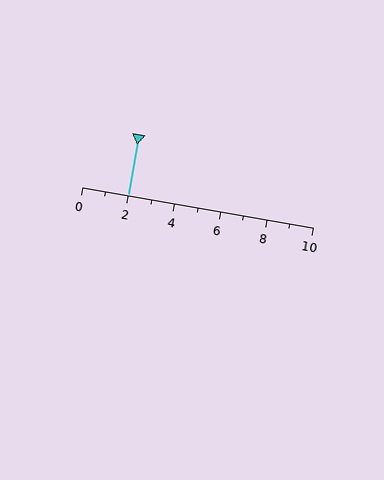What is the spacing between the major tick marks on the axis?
The major ticks are spaced 2 apart.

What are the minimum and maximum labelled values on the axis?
The axis runs from 0 to 10.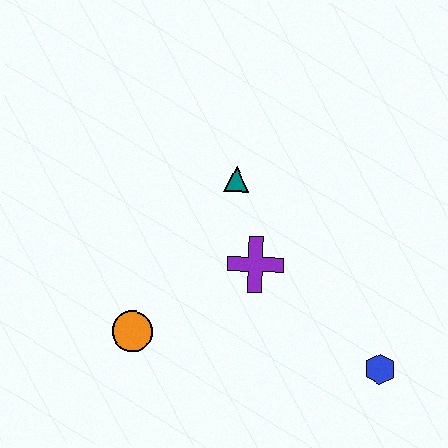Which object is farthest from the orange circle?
The blue hexagon is farthest from the orange circle.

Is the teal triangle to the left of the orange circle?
No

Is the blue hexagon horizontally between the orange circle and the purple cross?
No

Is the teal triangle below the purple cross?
No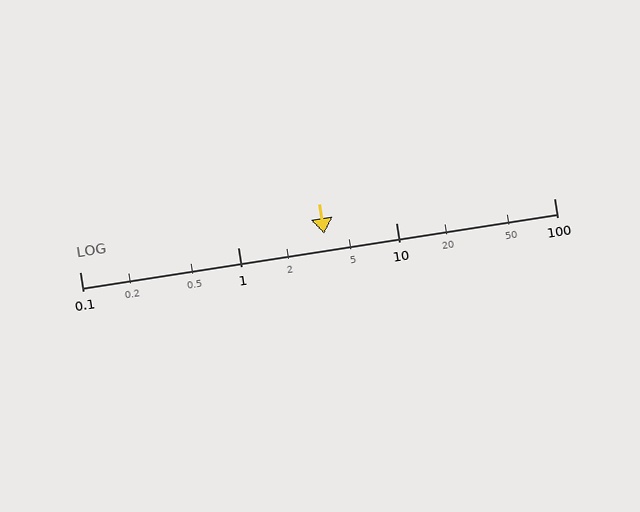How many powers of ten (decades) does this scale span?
The scale spans 3 decades, from 0.1 to 100.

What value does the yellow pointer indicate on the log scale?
The pointer indicates approximately 3.5.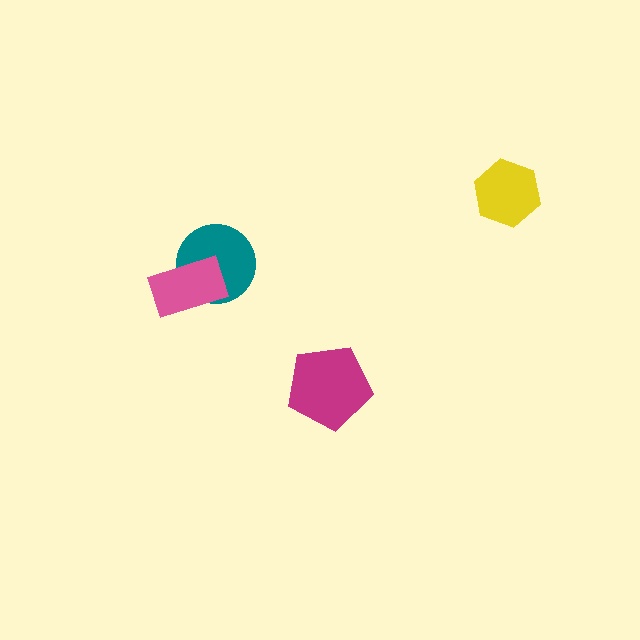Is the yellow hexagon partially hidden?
No, no other shape covers it.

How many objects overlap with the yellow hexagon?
0 objects overlap with the yellow hexagon.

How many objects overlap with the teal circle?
1 object overlaps with the teal circle.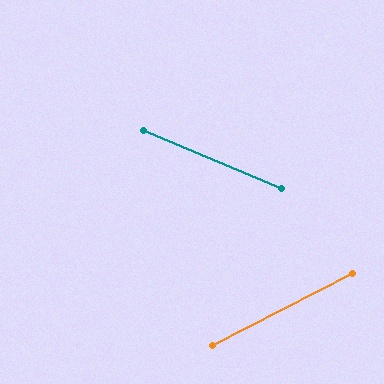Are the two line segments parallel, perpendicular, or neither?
Neither parallel nor perpendicular — they differ by about 50°.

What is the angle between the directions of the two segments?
Approximately 50 degrees.